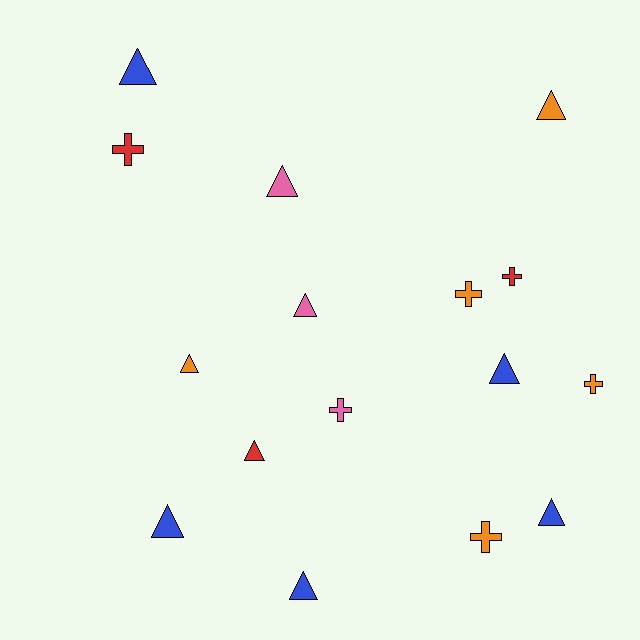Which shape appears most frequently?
Triangle, with 10 objects.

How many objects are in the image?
There are 16 objects.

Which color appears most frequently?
Blue, with 5 objects.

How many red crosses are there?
There are 2 red crosses.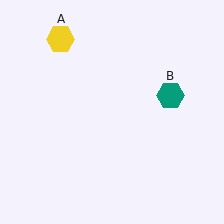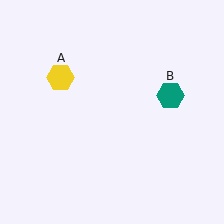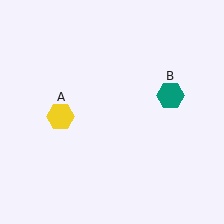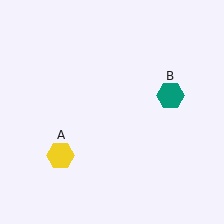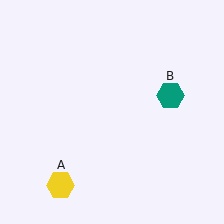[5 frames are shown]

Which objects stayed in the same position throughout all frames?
Teal hexagon (object B) remained stationary.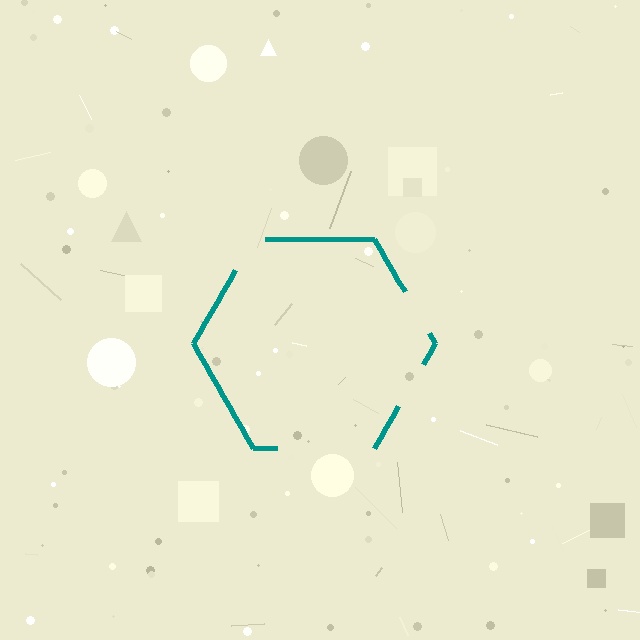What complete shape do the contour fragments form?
The contour fragments form a hexagon.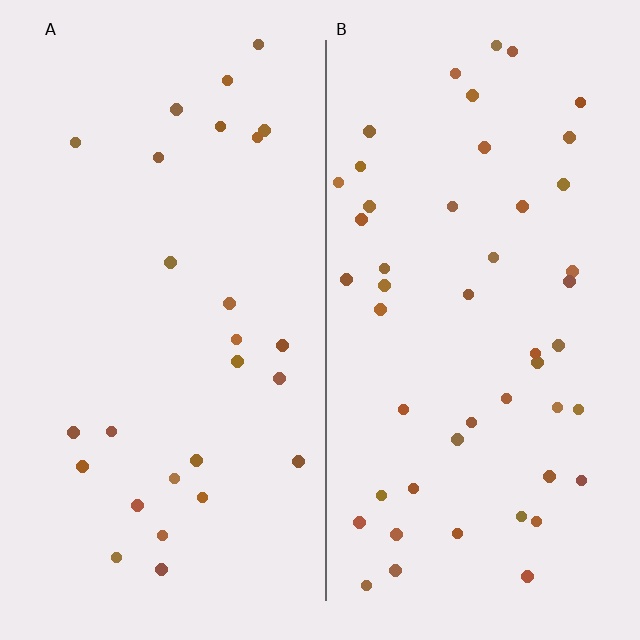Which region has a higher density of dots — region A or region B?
B (the right).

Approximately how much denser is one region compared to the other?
Approximately 1.8× — region B over region A.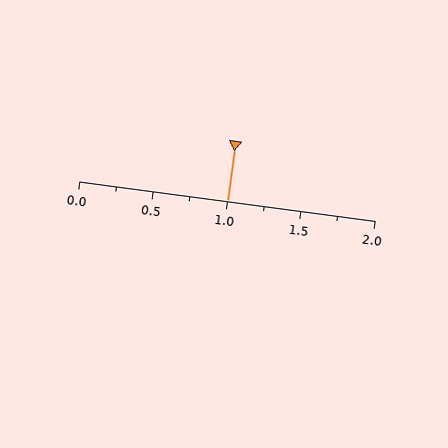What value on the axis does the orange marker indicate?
The marker indicates approximately 1.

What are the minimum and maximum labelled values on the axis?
The axis runs from 0.0 to 2.0.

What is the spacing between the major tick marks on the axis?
The major ticks are spaced 0.5 apart.